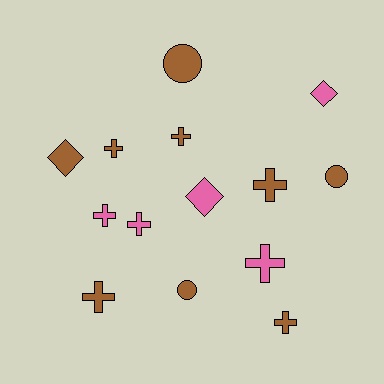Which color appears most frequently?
Brown, with 9 objects.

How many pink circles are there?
There are no pink circles.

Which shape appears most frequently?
Cross, with 8 objects.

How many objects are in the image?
There are 14 objects.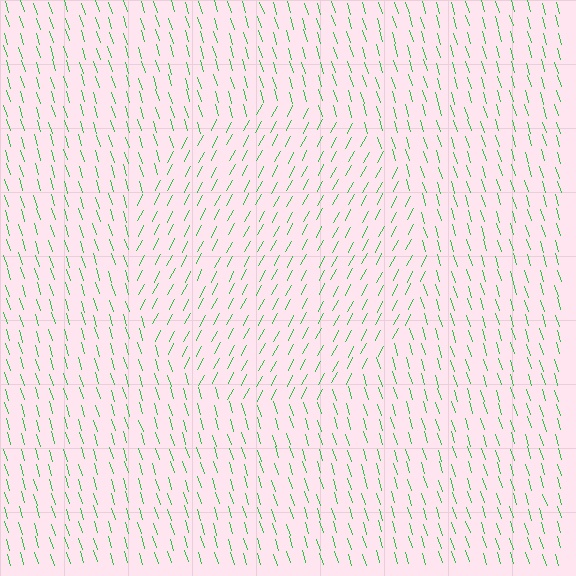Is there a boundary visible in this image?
Yes, there is a texture boundary formed by a change in line orientation.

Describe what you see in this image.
The image is filled with small green line segments. A circle region in the image has lines oriented differently from the surrounding lines, creating a visible texture boundary.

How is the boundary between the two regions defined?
The boundary is defined purely by a change in line orientation (approximately 45 degrees difference). All lines are the same color and thickness.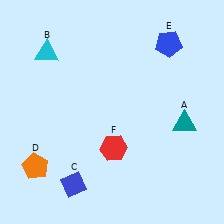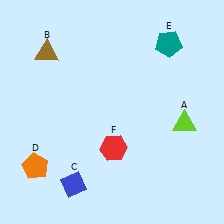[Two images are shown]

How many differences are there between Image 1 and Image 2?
There are 3 differences between the two images.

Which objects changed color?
A changed from teal to lime. B changed from cyan to brown. E changed from blue to teal.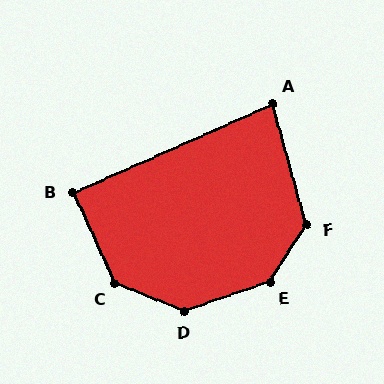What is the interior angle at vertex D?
Approximately 139 degrees (obtuse).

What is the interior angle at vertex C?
Approximately 137 degrees (obtuse).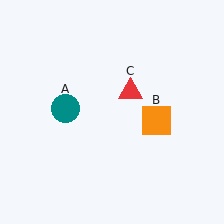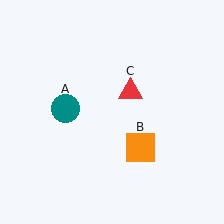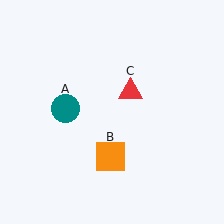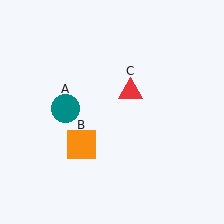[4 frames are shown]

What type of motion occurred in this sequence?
The orange square (object B) rotated clockwise around the center of the scene.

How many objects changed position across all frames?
1 object changed position: orange square (object B).